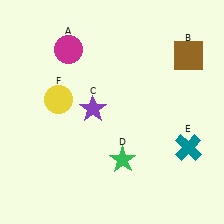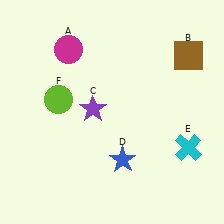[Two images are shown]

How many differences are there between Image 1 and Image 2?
There are 3 differences between the two images.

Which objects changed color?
D changed from green to blue. E changed from teal to cyan. F changed from yellow to lime.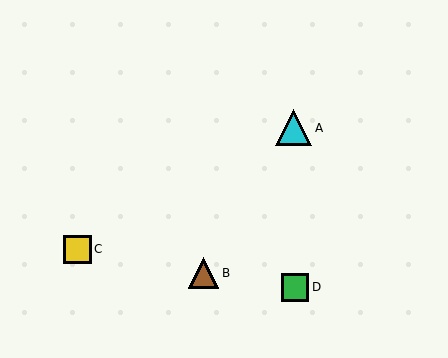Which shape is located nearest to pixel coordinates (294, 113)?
The cyan triangle (labeled A) at (293, 128) is nearest to that location.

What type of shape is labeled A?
Shape A is a cyan triangle.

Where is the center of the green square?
The center of the green square is at (295, 287).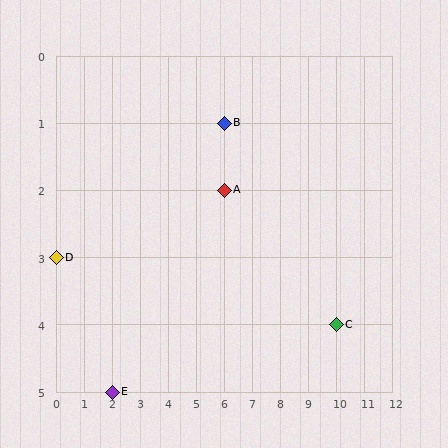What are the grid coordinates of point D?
Point D is at grid coordinates (0, 3).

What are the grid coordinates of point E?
Point E is at grid coordinates (2, 5).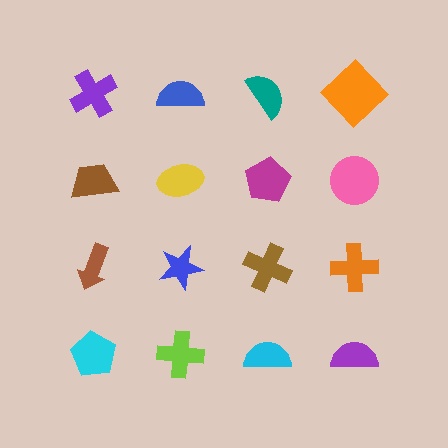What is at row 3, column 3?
A brown cross.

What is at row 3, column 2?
A blue star.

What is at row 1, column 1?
A purple cross.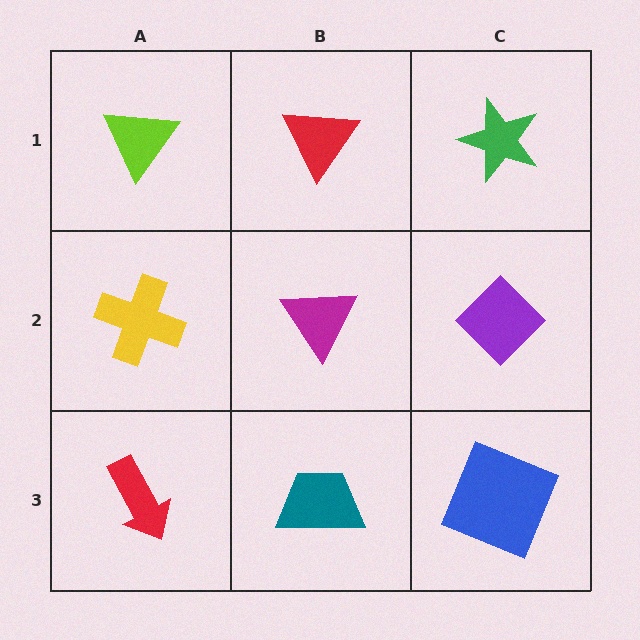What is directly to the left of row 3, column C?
A teal trapezoid.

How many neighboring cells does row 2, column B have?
4.